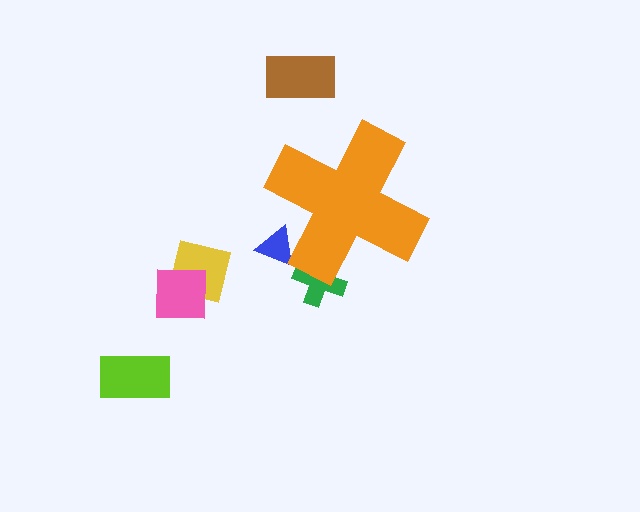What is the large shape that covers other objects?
An orange cross.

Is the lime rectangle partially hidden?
No, the lime rectangle is fully visible.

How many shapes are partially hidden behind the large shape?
2 shapes are partially hidden.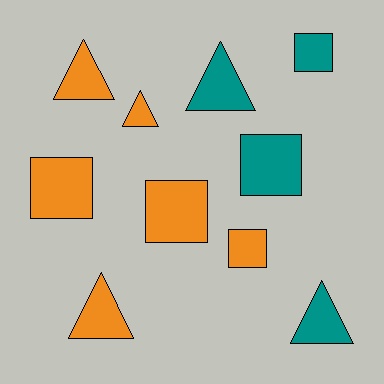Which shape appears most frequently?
Square, with 5 objects.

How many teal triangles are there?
There are 2 teal triangles.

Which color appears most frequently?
Orange, with 6 objects.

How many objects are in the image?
There are 10 objects.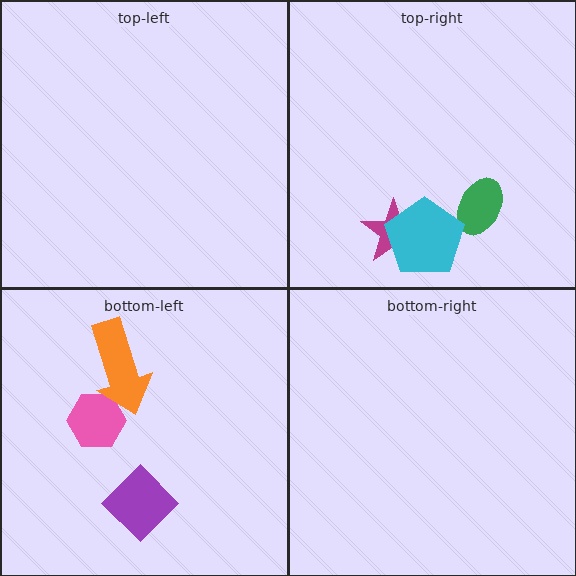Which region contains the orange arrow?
The bottom-left region.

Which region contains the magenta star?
The top-right region.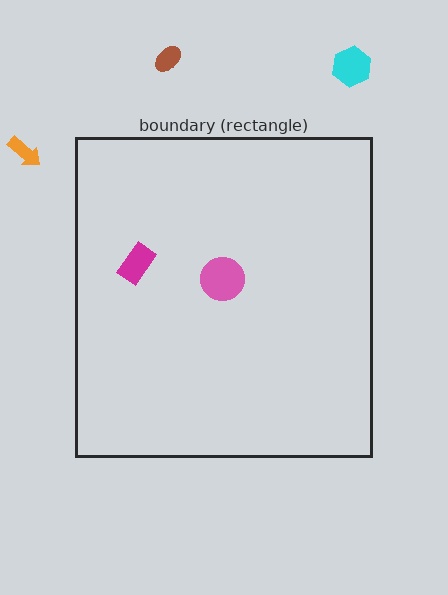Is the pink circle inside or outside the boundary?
Inside.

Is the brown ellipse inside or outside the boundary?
Outside.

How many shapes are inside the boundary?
2 inside, 3 outside.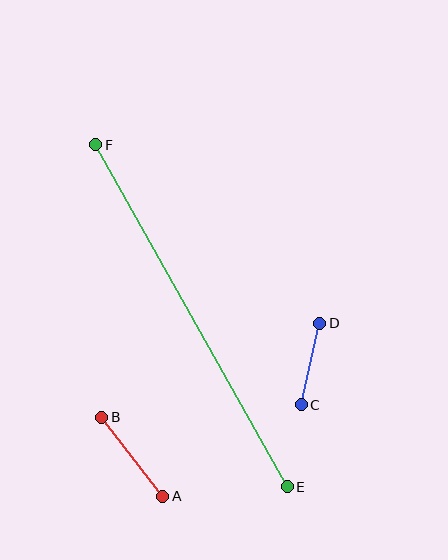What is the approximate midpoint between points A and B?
The midpoint is at approximately (132, 457) pixels.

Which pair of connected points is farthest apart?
Points E and F are farthest apart.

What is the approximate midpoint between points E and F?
The midpoint is at approximately (191, 316) pixels.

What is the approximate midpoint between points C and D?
The midpoint is at approximately (310, 364) pixels.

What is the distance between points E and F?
The distance is approximately 392 pixels.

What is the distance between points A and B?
The distance is approximately 100 pixels.